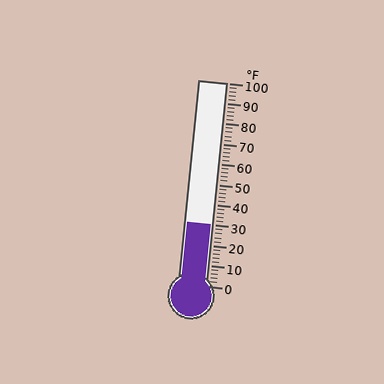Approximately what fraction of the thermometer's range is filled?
The thermometer is filled to approximately 30% of its range.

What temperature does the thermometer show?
The thermometer shows approximately 30°F.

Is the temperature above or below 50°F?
The temperature is below 50°F.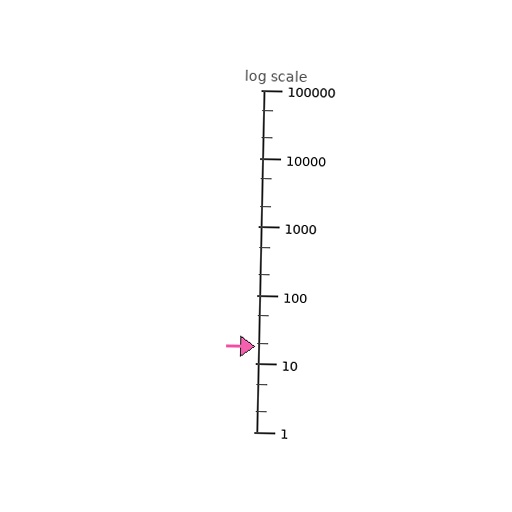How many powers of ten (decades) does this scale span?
The scale spans 5 decades, from 1 to 100000.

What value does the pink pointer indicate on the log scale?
The pointer indicates approximately 18.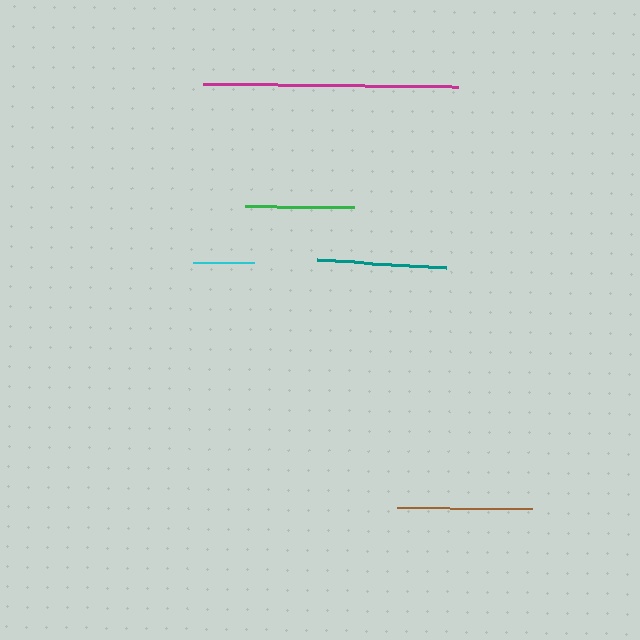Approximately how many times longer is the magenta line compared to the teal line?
The magenta line is approximately 2.0 times the length of the teal line.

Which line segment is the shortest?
The cyan line is the shortest at approximately 61 pixels.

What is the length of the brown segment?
The brown segment is approximately 135 pixels long.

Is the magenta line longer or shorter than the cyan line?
The magenta line is longer than the cyan line.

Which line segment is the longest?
The magenta line is the longest at approximately 255 pixels.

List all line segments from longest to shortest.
From longest to shortest: magenta, brown, teal, green, cyan.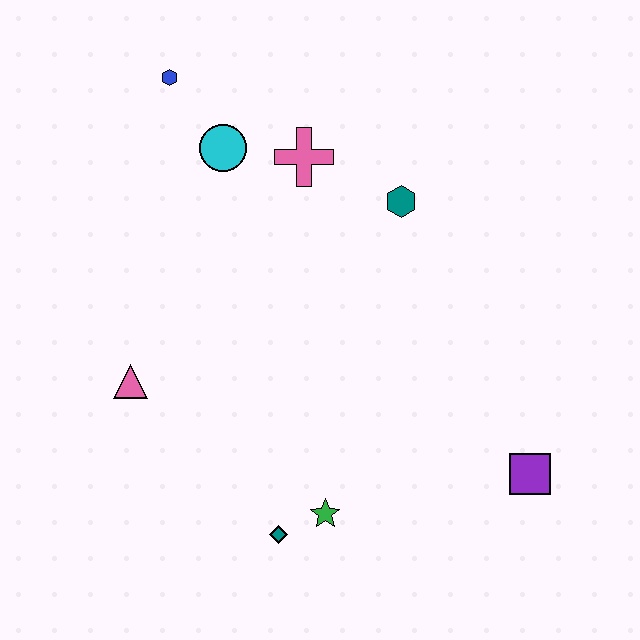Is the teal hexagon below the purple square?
No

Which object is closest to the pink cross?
The cyan circle is closest to the pink cross.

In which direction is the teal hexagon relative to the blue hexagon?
The teal hexagon is to the right of the blue hexagon.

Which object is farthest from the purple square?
The blue hexagon is farthest from the purple square.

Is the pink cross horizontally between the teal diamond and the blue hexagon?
No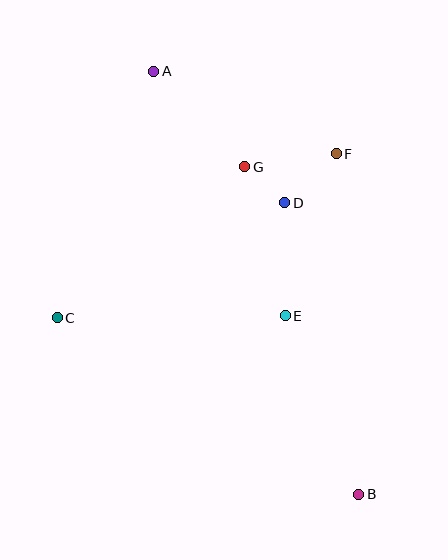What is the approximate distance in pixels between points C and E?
The distance between C and E is approximately 228 pixels.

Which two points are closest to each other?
Points D and G are closest to each other.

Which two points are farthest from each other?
Points A and B are farthest from each other.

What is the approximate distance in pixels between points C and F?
The distance between C and F is approximately 324 pixels.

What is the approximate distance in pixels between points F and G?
The distance between F and G is approximately 92 pixels.